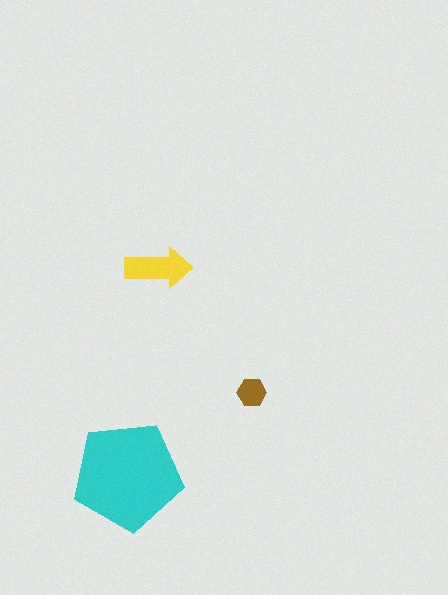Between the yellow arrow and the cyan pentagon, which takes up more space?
The cyan pentagon.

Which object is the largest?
The cyan pentagon.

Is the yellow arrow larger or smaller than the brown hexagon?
Larger.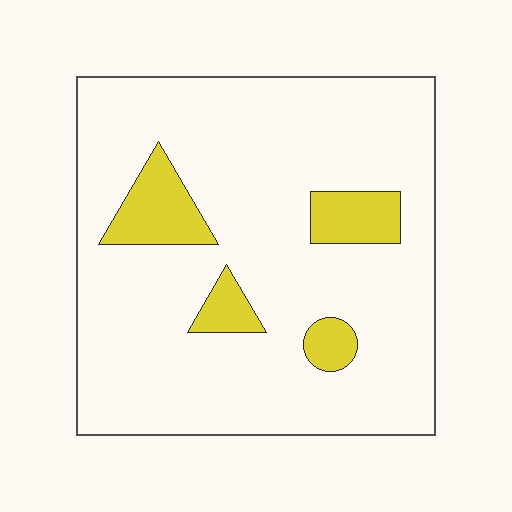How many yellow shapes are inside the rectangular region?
4.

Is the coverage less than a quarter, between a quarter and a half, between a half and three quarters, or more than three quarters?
Less than a quarter.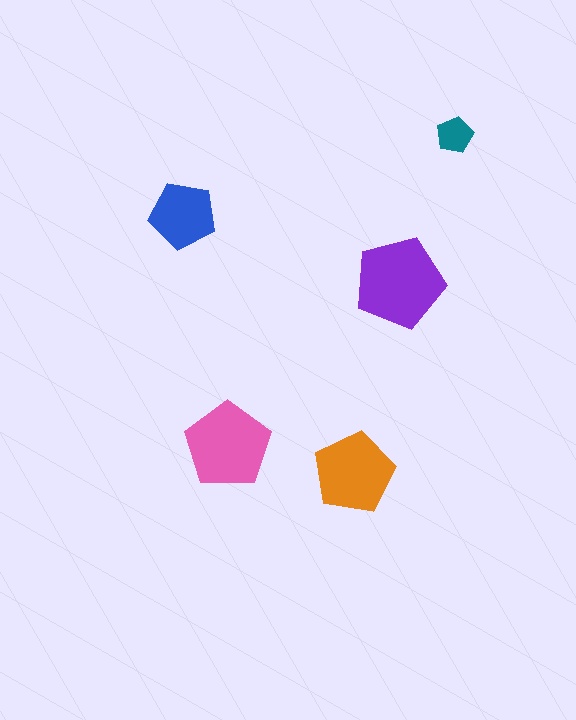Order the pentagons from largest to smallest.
the purple one, the pink one, the orange one, the blue one, the teal one.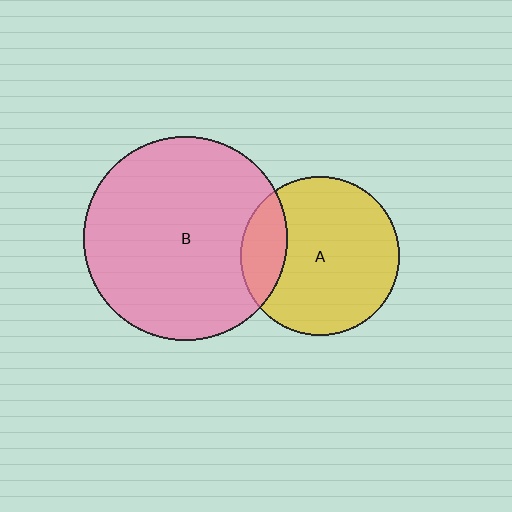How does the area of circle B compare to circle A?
Approximately 1.6 times.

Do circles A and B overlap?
Yes.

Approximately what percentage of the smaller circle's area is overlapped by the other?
Approximately 20%.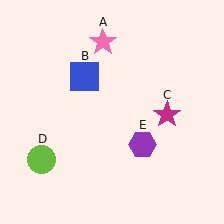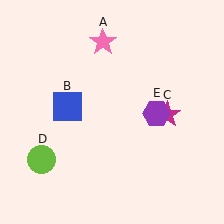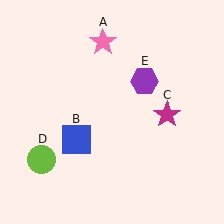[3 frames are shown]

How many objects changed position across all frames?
2 objects changed position: blue square (object B), purple hexagon (object E).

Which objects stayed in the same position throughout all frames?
Pink star (object A) and magenta star (object C) and lime circle (object D) remained stationary.